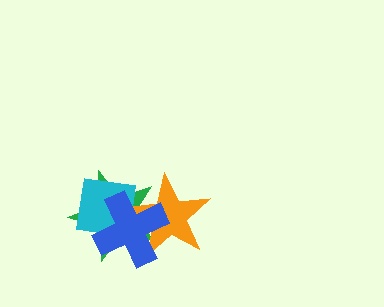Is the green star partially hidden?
Yes, it is partially covered by another shape.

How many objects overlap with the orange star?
2 objects overlap with the orange star.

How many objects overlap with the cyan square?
2 objects overlap with the cyan square.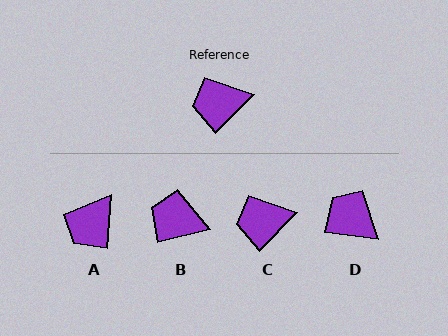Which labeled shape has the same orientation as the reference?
C.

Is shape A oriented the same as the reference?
No, it is off by about 41 degrees.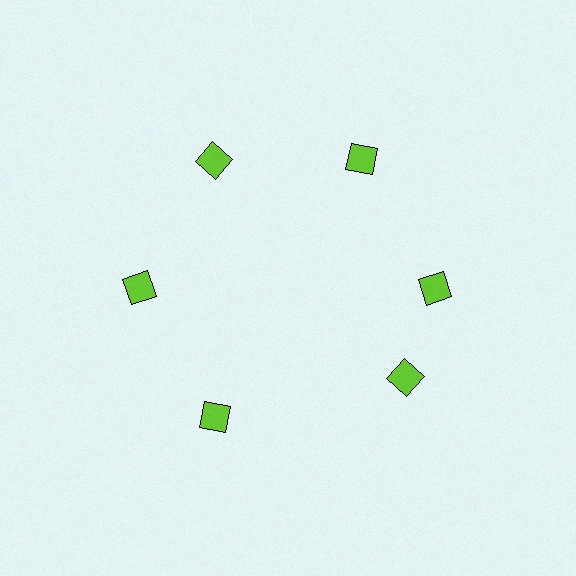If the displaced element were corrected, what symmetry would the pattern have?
It would have 6-fold rotational symmetry — the pattern would map onto itself every 60 degrees.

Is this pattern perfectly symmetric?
No. The 6 lime diamonds are arranged in a ring, but one element near the 5 o'clock position is rotated out of alignment along the ring, breaking the 6-fold rotational symmetry.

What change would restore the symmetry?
The symmetry would be restored by rotating it back into even spacing with its neighbors so that all 6 diamonds sit at equal angles and equal distance from the center.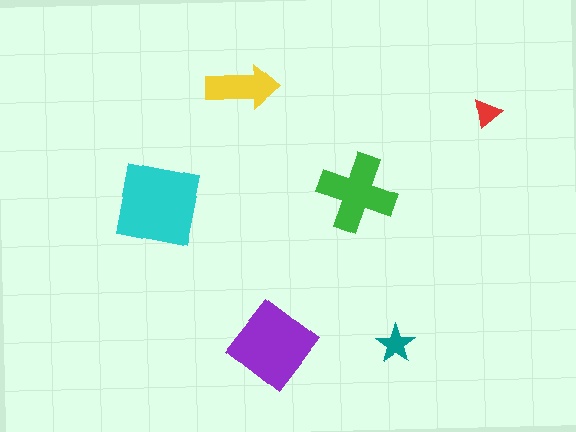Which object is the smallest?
The red triangle.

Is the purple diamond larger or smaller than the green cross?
Larger.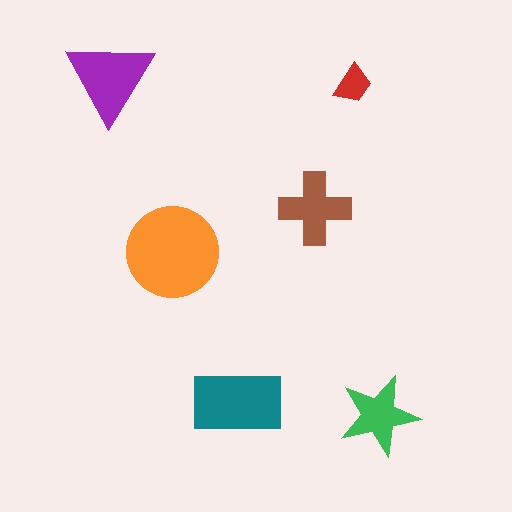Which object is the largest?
The orange circle.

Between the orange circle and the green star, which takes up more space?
The orange circle.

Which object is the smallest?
The red trapezoid.